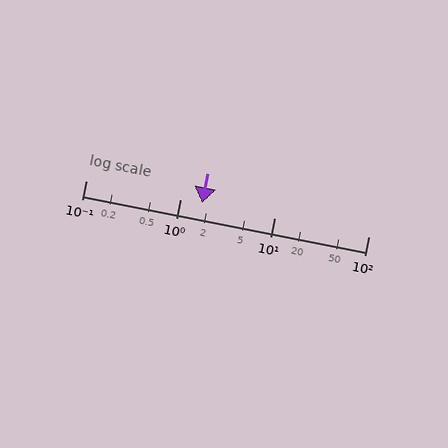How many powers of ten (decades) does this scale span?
The scale spans 3 decades, from 0.1 to 100.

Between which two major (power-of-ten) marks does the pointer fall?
The pointer is between 1 and 10.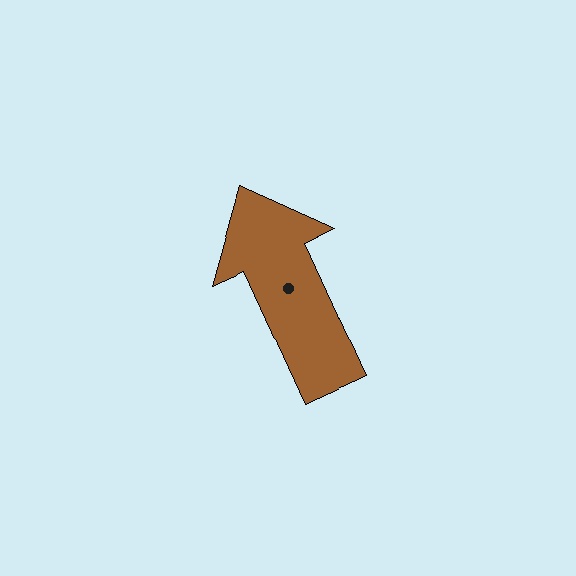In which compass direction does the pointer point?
Northwest.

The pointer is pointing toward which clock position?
Roughly 11 o'clock.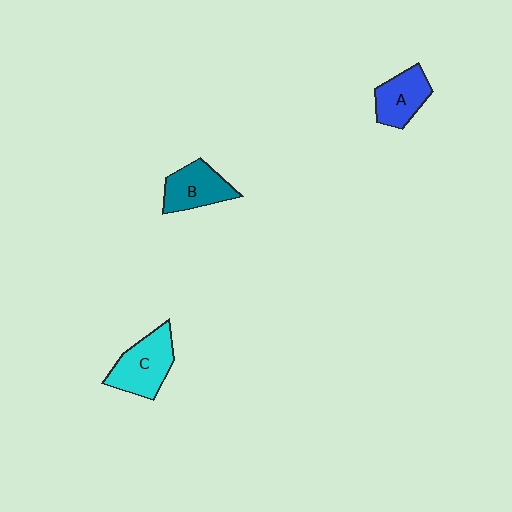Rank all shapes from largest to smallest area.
From largest to smallest: C (cyan), B (teal), A (blue).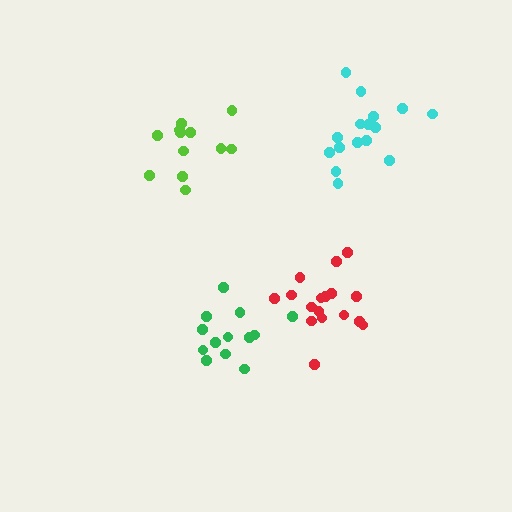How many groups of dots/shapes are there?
There are 4 groups.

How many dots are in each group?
Group 1: 13 dots, Group 2: 16 dots, Group 3: 17 dots, Group 4: 12 dots (58 total).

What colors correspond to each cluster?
The clusters are colored: green, cyan, red, lime.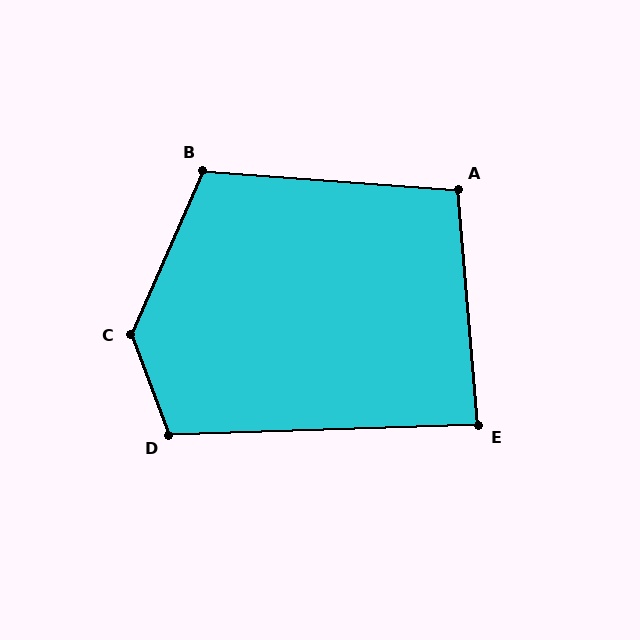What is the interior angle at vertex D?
Approximately 109 degrees (obtuse).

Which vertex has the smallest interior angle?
E, at approximately 87 degrees.